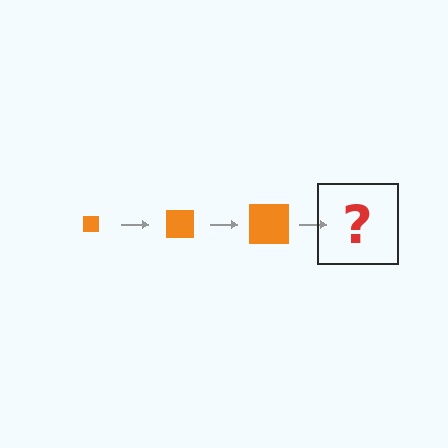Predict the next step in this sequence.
The next step is an orange square, larger than the previous one.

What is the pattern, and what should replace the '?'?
The pattern is that the square gets progressively larger each step. The '?' should be an orange square, larger than the previous one.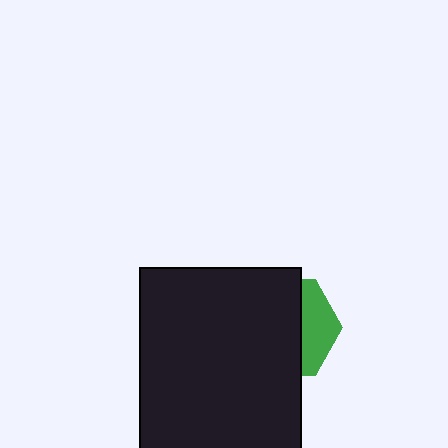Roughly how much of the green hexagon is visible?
A small part of it is visible (roughly 34%).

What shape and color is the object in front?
The object in front is a black rectangle.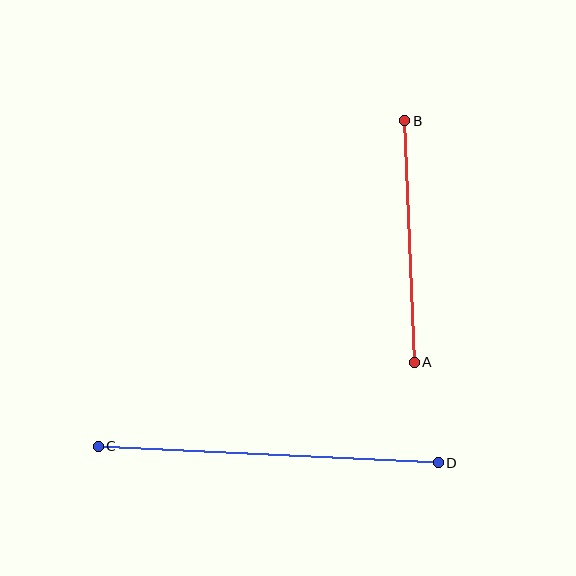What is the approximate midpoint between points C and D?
The midpoint is at approximately (268, 455) pixels.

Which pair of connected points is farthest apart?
Points C and D are farthest apart.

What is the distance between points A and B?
The distance is approximately 242 pixels.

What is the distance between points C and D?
The distance is approximately 341 pixels.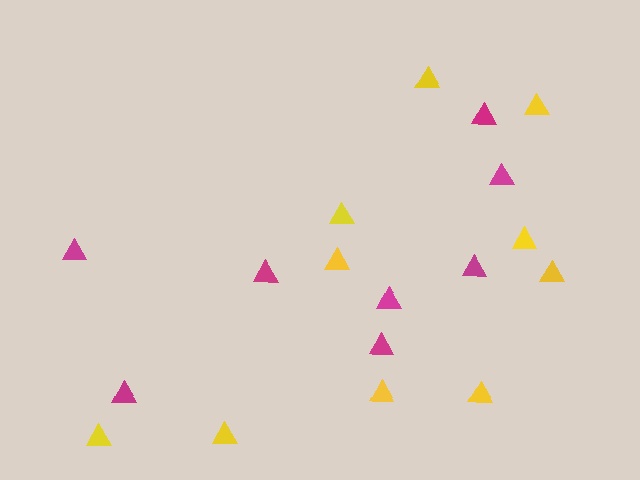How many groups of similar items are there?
There are 2 groups: one group of magenta triangles (8) and one group of yellow triangles (10).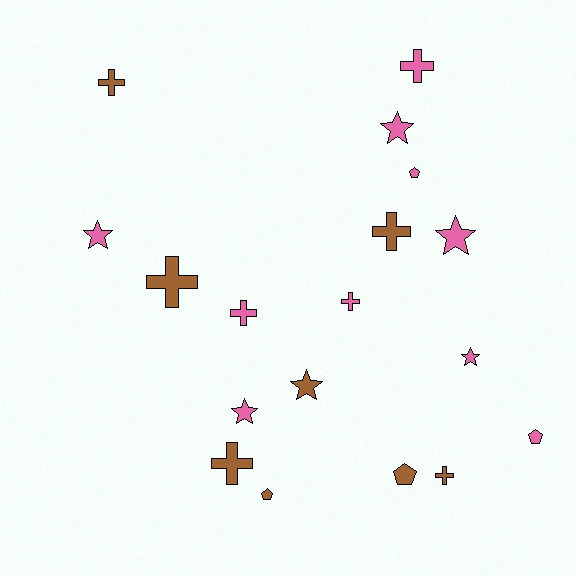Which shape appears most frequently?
Cross, with 8 objects.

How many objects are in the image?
There are 18 objects.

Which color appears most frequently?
Pink, with 10 objects.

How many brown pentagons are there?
There are 2 brown pentagons.